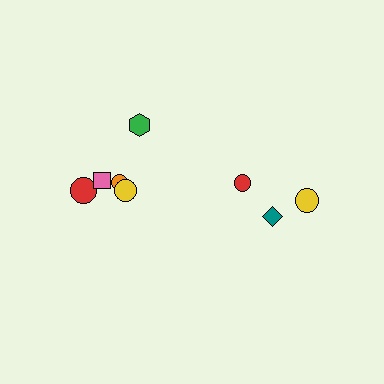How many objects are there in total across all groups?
There are 8 objects.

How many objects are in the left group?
There are 5 objects.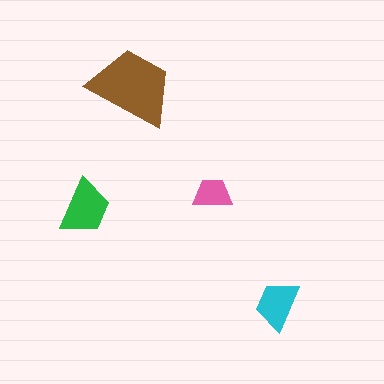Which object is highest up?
The brown trapezoid is topmost.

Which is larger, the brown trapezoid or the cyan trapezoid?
The brown one.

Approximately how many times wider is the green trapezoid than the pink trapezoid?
About 1.5 times wider.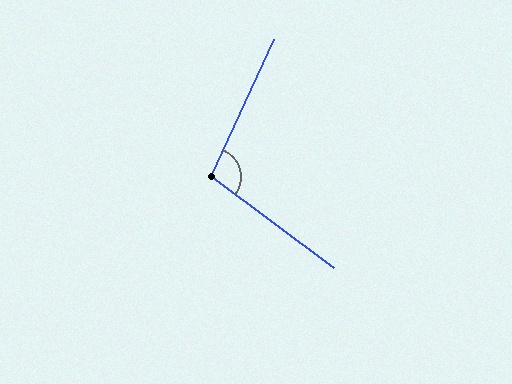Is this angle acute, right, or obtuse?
It is obtuse.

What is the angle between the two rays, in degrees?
Approximately 102 degrees.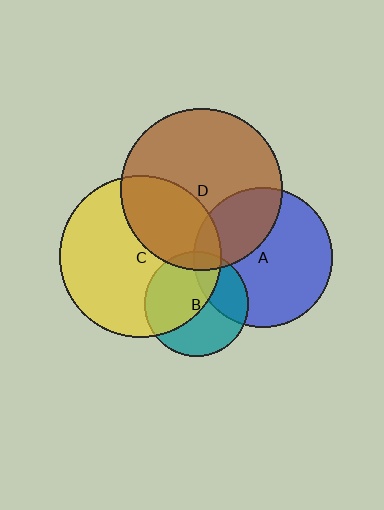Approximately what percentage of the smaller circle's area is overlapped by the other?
Approximately 50%.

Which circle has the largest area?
Circle D (brown).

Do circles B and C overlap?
Yes.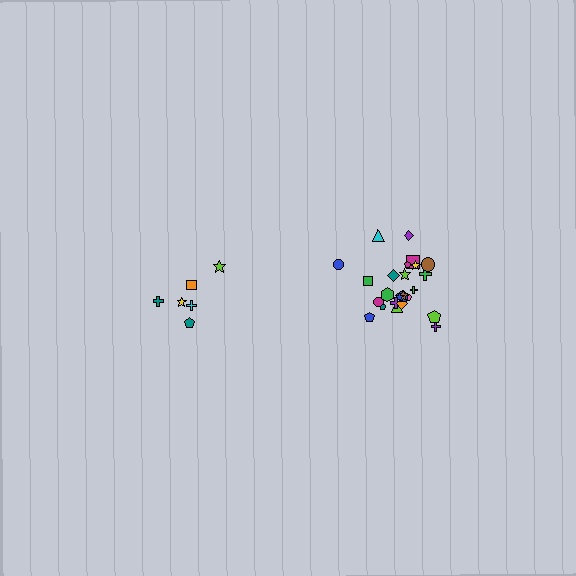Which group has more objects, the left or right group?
The right group.